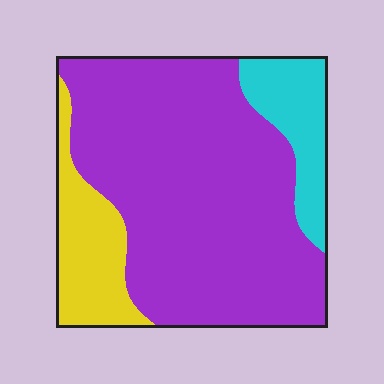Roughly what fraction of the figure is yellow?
Yellow covers roughly 15% of the figure.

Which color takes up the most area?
Purple, at roughly 70%.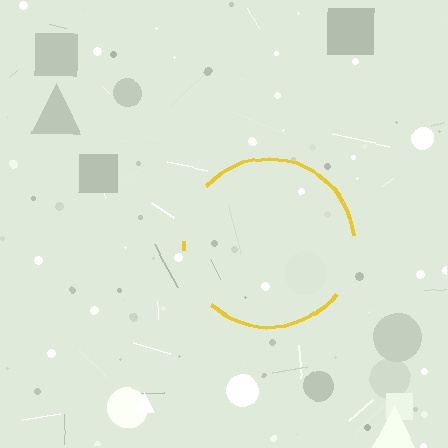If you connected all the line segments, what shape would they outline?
They would outline a circle.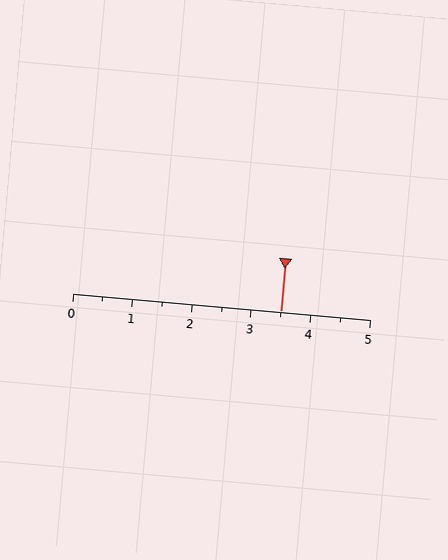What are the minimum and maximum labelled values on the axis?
The axis runs from 0 to 5.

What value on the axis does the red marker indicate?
The marker indicates approximately 3.5.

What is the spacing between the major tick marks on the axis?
The major ticks are spaced 1 apart.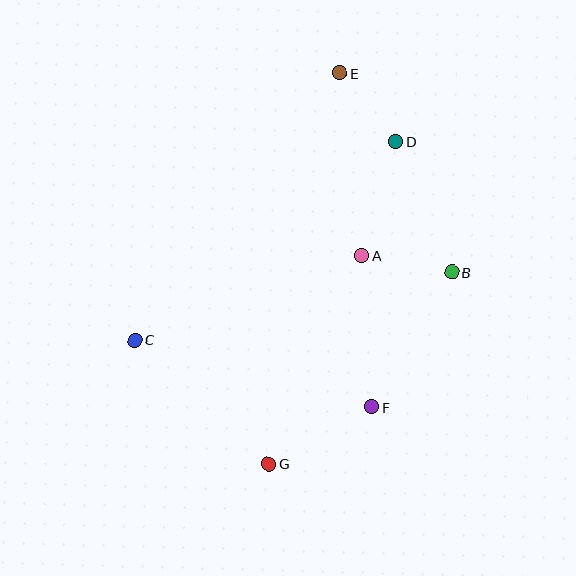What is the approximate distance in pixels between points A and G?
The distance between A and G is approximately 228 pixels.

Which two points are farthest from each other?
Points E and G are farthest from each other.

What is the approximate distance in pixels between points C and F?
The distance between C and F is approximately 246 pixels.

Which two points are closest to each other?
Points D and E are closest to each other.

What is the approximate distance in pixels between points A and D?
The distance between A and D is approximately 119 pixels.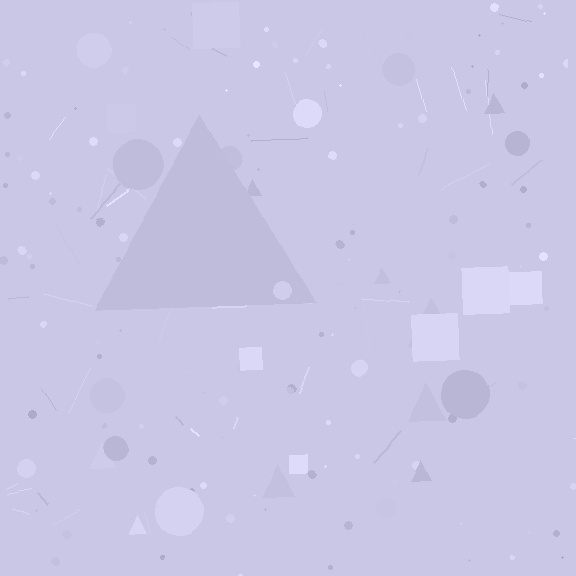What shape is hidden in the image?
A triangle is hidden in the image.